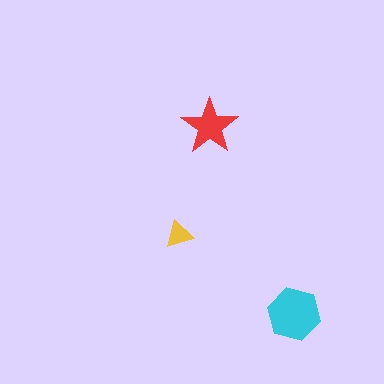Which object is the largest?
The cyan hexagon.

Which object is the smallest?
The yellow triangle.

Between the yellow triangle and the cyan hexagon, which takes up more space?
The cyan hexagon.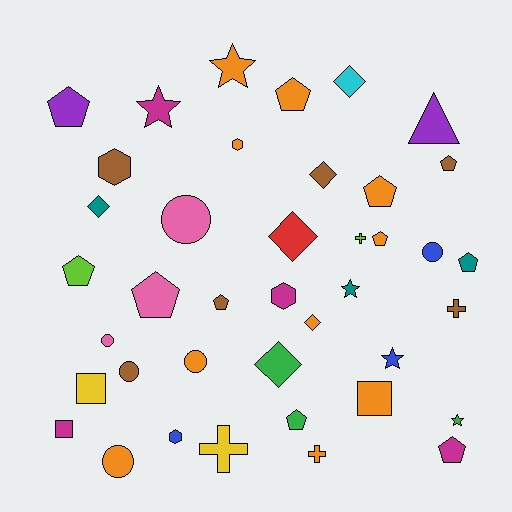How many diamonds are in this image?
There are 6 diamonds.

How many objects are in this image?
There are 40 objects.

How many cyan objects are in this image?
There is 1 cyan object.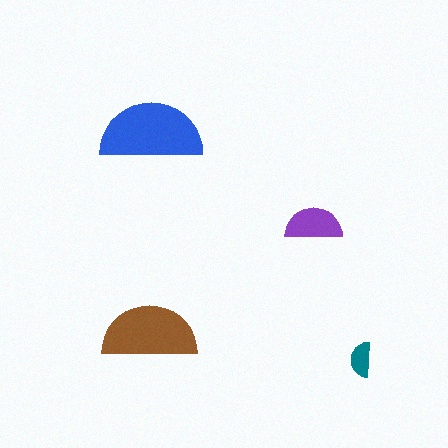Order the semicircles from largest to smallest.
the blue one, the brown one, the purple one, the teal one.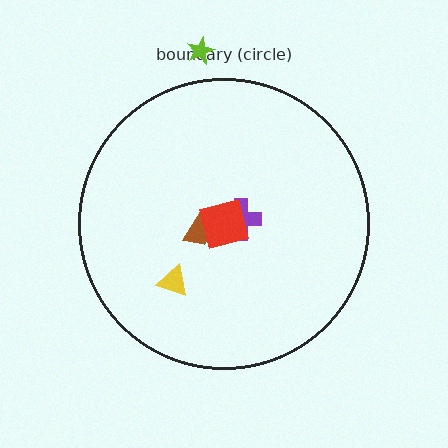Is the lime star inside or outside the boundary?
Outside.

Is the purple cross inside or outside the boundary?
Inside.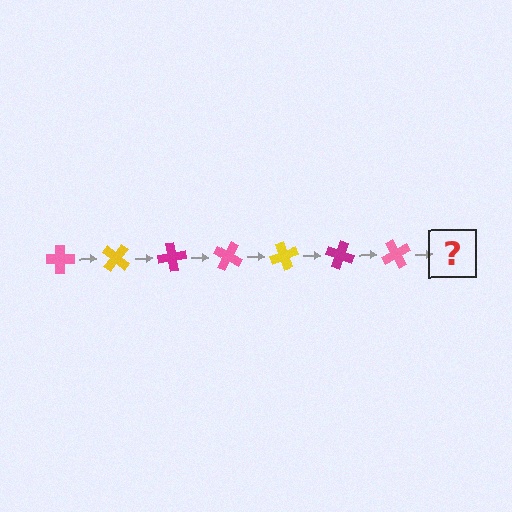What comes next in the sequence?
The next element should be a yellow cross, rotated 280 degrees from the start.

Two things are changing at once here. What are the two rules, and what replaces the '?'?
The two rules are that it rotates 40 degrees each step and the color cycles through pink, yellow, and magenta. The '?' should be a yellow cross, rotated 280 degrees from the start.